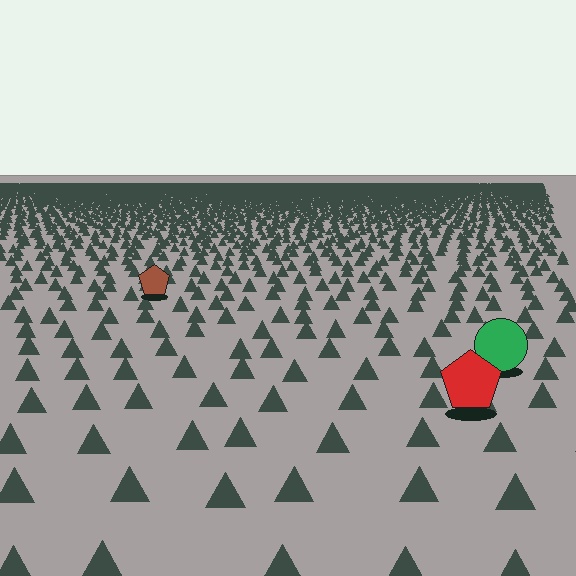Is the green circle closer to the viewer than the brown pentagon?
Yes. The green circle is closer — you can tell from the texture gradient: the ground texture is coarser near it.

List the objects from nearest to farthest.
From nearest to farthest: the red pentagon, the green circle, the brown pentagon.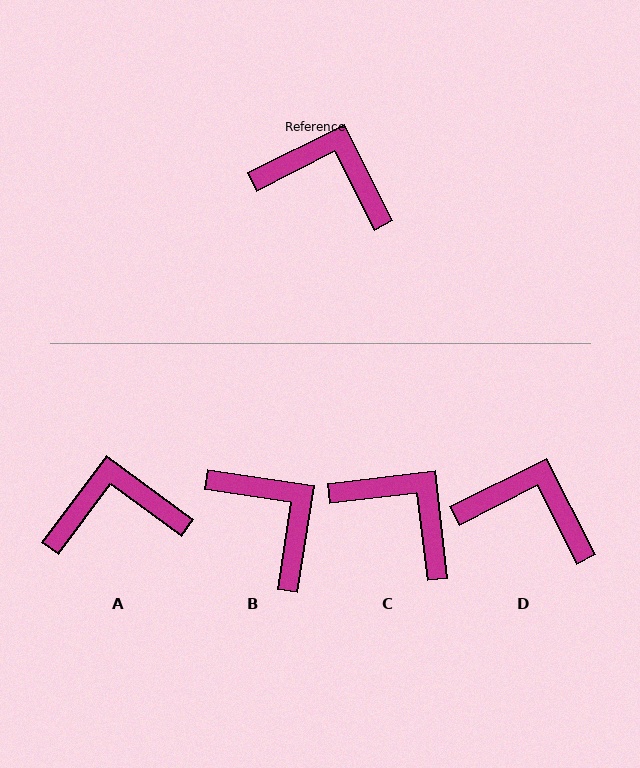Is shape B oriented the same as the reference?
No, it is off by about 35 degrees.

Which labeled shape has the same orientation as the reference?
D.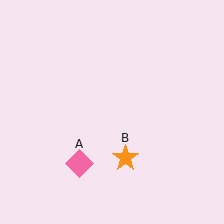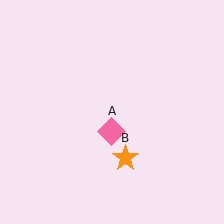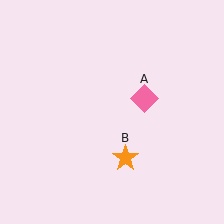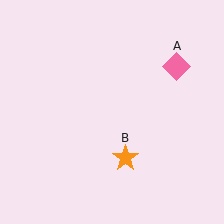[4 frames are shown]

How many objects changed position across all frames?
1 object changed position: pink diamond (object A).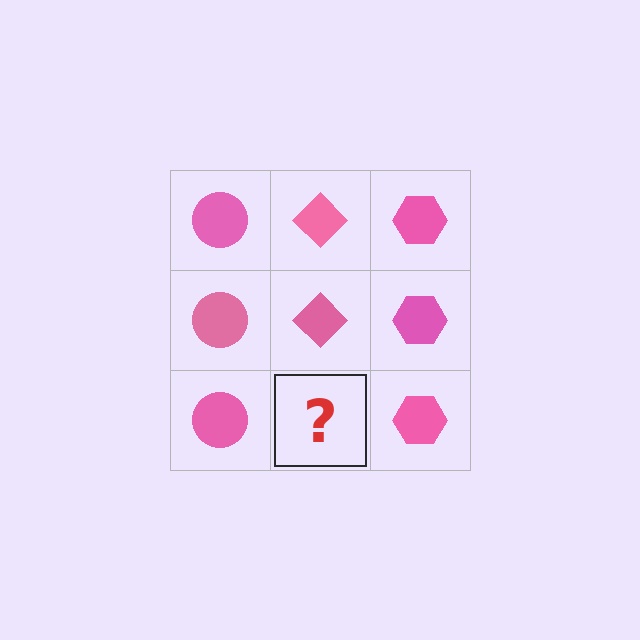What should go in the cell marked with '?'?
The missing cell should contain a pink diamond.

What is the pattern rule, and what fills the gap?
The rule is that each column has a consistent shape. The gap should be filled with a pink diamond.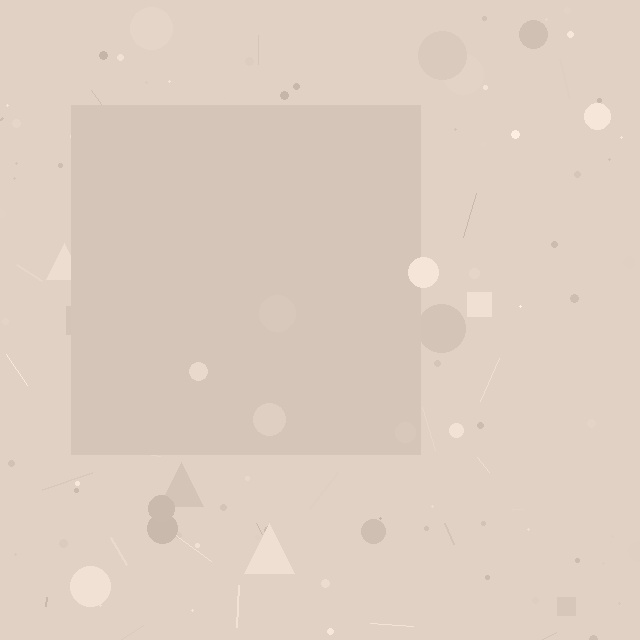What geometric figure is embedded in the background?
A square is embedded in the background.